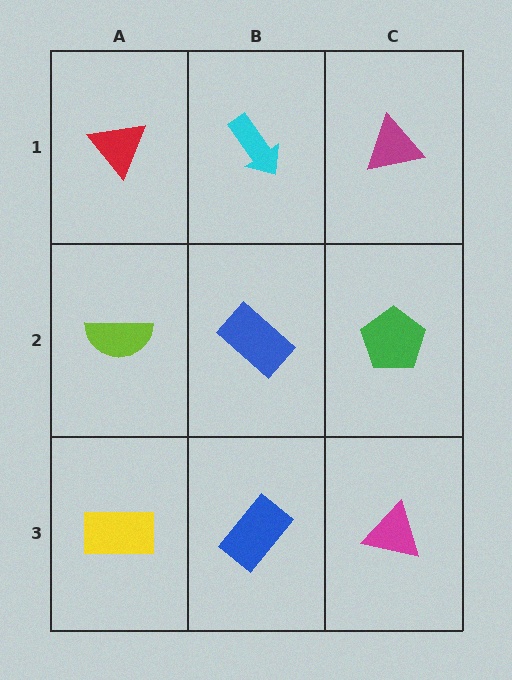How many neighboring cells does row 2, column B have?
4.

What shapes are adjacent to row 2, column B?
A cyan arrow (row 1, column B), a blue rectangle (row 3, column B), a lime semicircle (row 2, column A), a green pentagon (row 2, column C).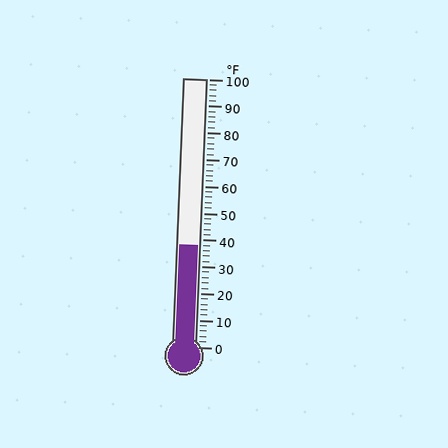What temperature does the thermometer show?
The thermometer shows approximately 38°F.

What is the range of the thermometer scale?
The thermometer scale ranges from 0°F to 100°F.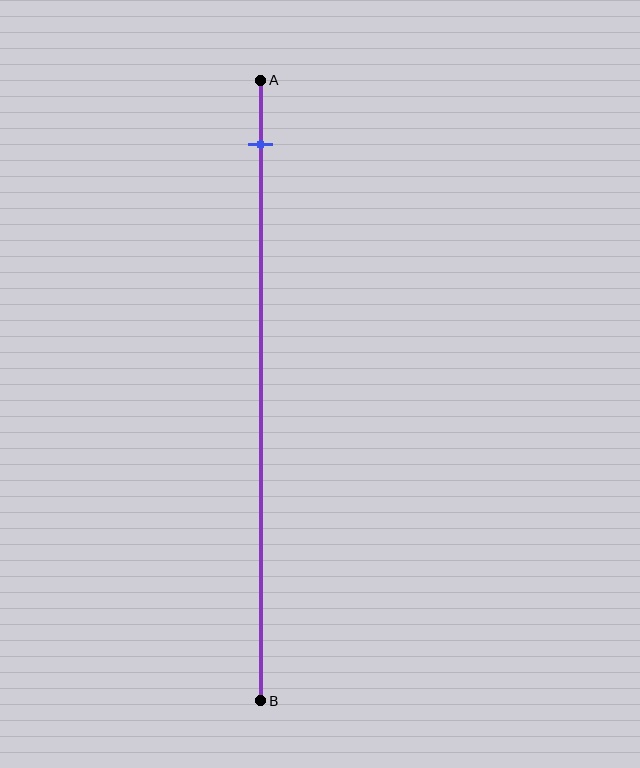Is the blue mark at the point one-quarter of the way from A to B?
No, the mark is at about 10% from A, not at the 25% one-quarter point.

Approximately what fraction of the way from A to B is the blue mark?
The blue mark is approximately 10% of the way from A to B.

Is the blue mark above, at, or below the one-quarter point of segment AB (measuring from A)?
The blue mark is above the one-quarter point of segment AB.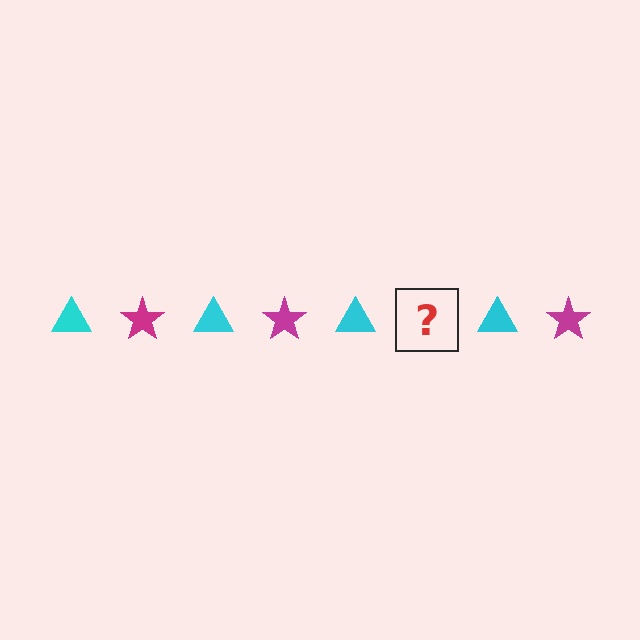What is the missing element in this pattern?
The missing element is a magenta star.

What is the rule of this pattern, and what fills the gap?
The rule is that the pattern alternates between cyan triangle and magenta star. The gap should be filled with a magenta star.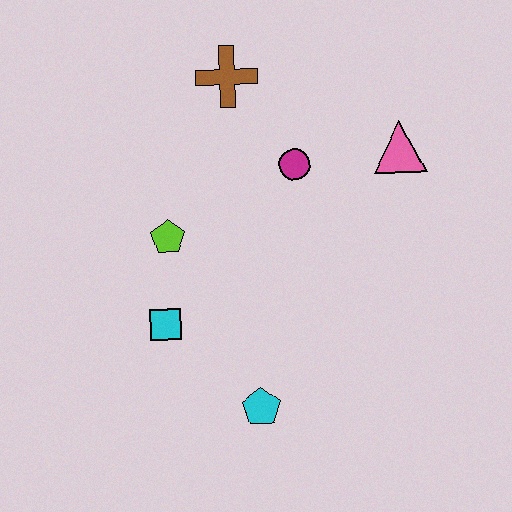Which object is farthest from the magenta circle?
The cyan pentagon is farthest from the magenta circle.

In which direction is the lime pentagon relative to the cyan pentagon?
The lime pentagon is above the cyan pentagon.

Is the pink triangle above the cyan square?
Yes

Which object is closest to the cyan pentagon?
The cyan square is closest to the cyan pentagon.